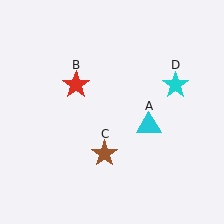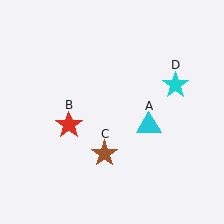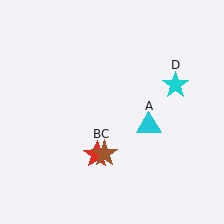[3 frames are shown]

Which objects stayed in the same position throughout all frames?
Cyan triangle (object A) and brown star (object C) and cyan star (object D) remained stationary.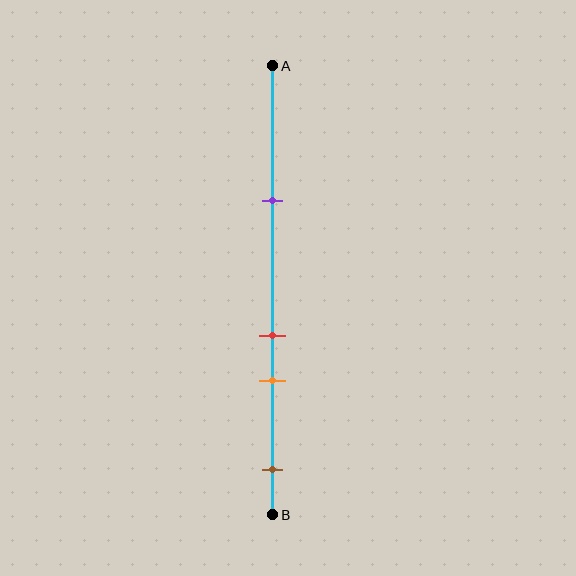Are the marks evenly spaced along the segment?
No, the marks are not evenly spaced.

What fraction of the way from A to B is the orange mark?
The orange mark is approximately 70% (0.7) of the way from A to B.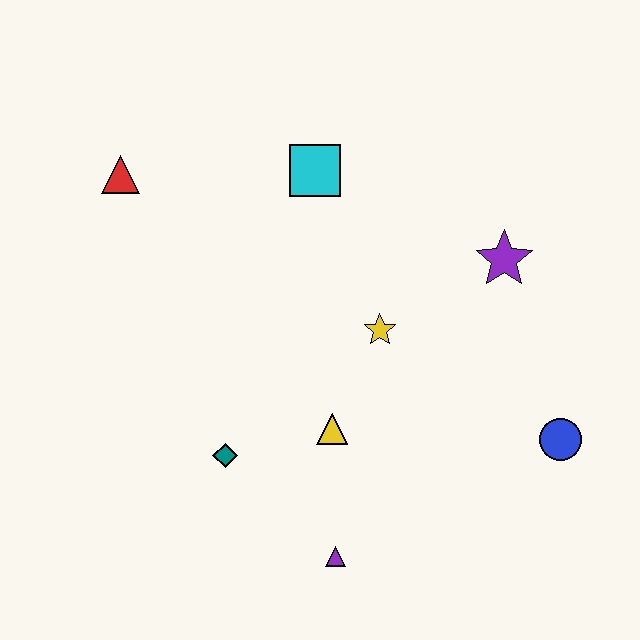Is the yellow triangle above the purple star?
No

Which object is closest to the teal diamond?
The yellow triangle is closest to the teal diamond.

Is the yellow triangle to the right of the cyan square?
Yes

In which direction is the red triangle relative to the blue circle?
The red triangle is to the left of the blue circle.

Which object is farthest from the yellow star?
The red triangle is farthest from the yellow star.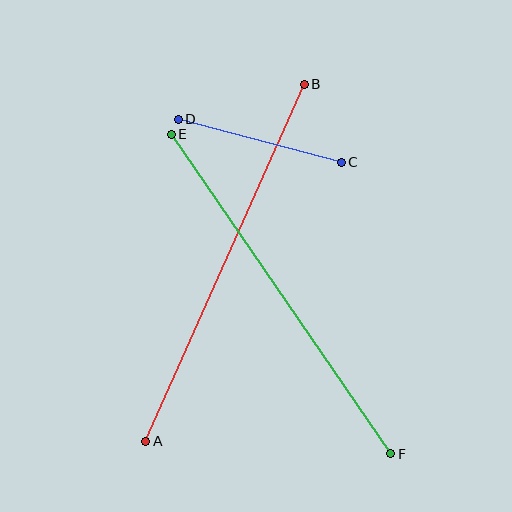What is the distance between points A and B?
The distance is approximately 390 pixels.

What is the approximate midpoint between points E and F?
The midpoint is at approximately (281, 294) pixels.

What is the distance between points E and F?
The distance is approximately 387 pixels.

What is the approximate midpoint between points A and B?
The midpoint is at approximately (225, 263) pixels.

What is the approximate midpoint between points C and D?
The midpoint is at approximately (260, 141) pixels.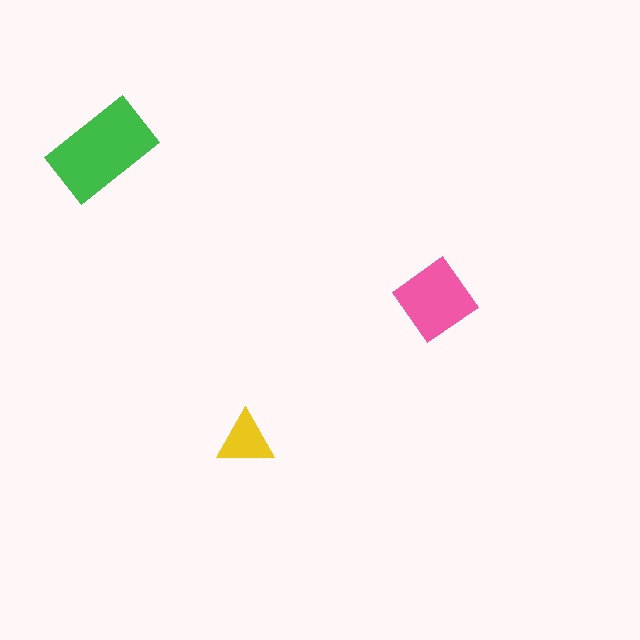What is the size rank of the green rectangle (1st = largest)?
1st.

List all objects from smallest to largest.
The yellow triangle, the pink diamond, the green rectangle.